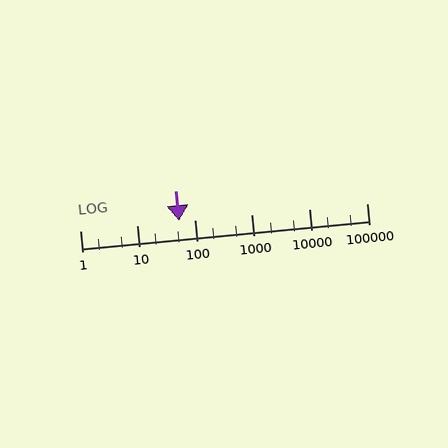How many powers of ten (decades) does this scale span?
The scale spans 5 decades, from 1 to 100000.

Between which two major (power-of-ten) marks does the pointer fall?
The pointer is between 10 and 100.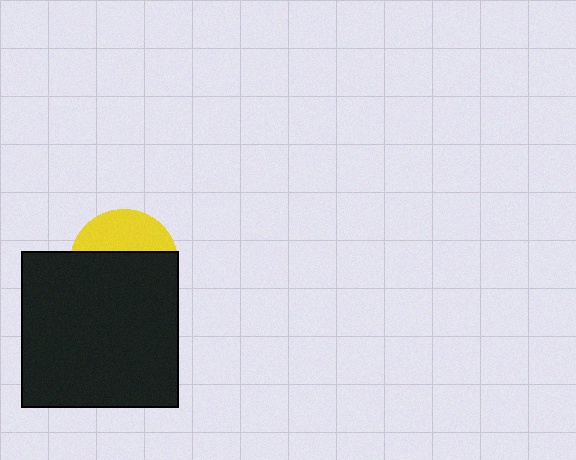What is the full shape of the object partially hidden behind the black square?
The partially hidden object is a yellow circle.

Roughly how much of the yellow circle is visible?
A small part of it is visible (roughly 37%).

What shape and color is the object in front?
The object in front is a black square.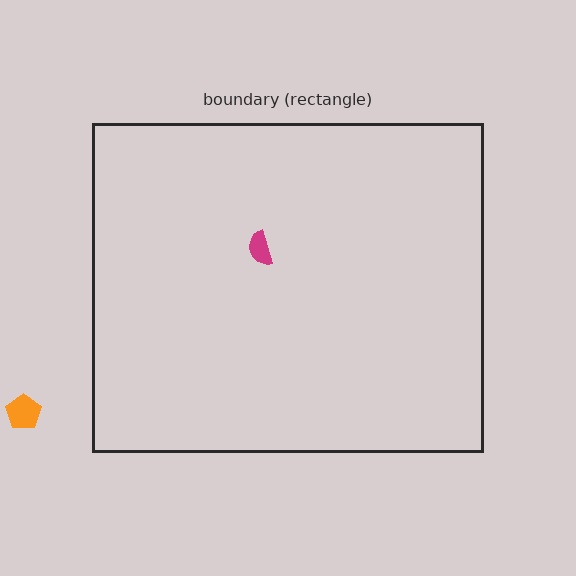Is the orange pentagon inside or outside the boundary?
Outside.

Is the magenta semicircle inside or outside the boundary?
Inside.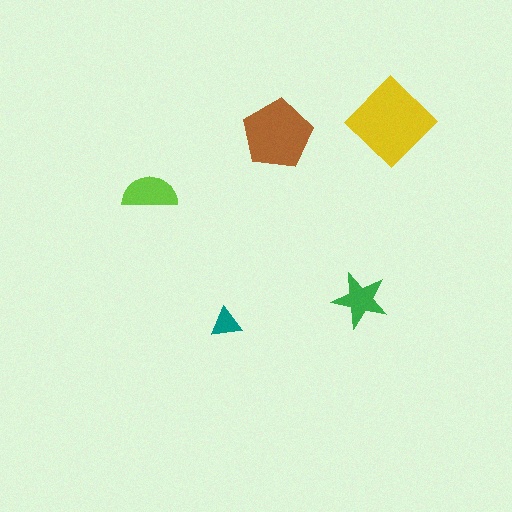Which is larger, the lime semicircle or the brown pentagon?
The brown pentagon.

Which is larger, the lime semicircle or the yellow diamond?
The yellow diamond.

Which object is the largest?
The yellow diamond.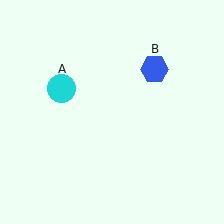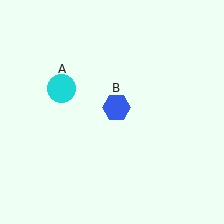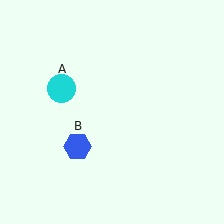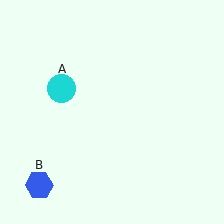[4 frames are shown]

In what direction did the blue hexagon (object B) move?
The blue hexagon (object B) moved down and to the left.